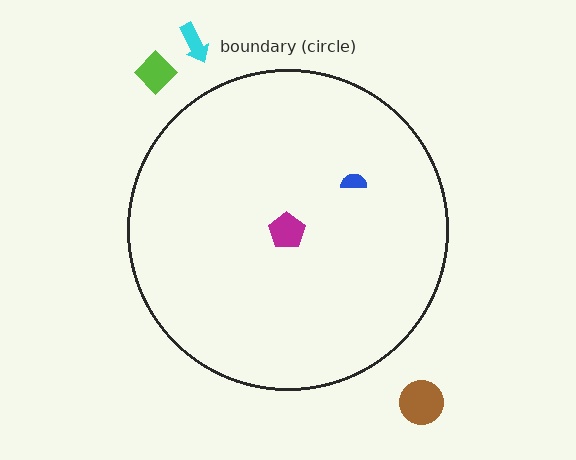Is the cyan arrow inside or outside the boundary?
Outside.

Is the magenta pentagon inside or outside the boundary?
Inside.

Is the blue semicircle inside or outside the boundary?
Inside.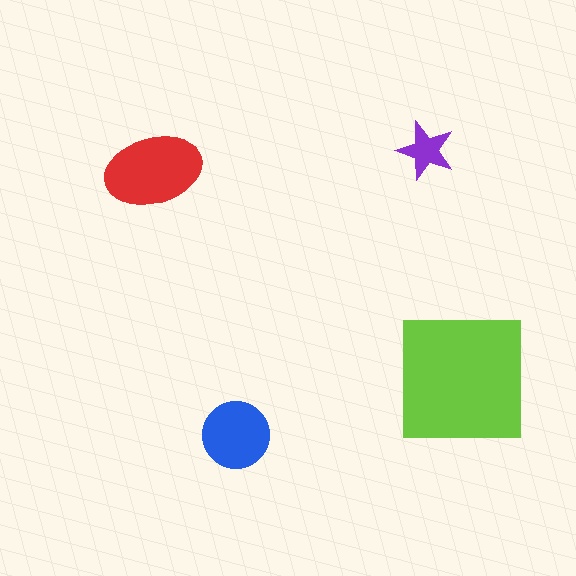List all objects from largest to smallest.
The lime square, the red ellipse, the blue circle, the purple star.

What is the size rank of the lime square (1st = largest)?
1st.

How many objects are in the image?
There are 4 objects in the image.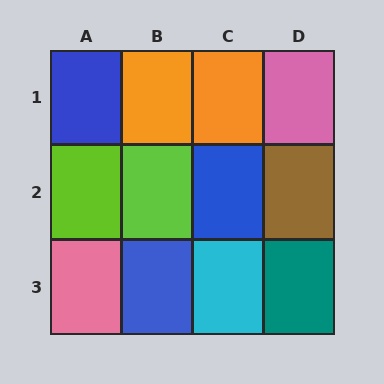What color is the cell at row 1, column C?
Orange.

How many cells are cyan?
1 cell is cyan.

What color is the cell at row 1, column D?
Pink.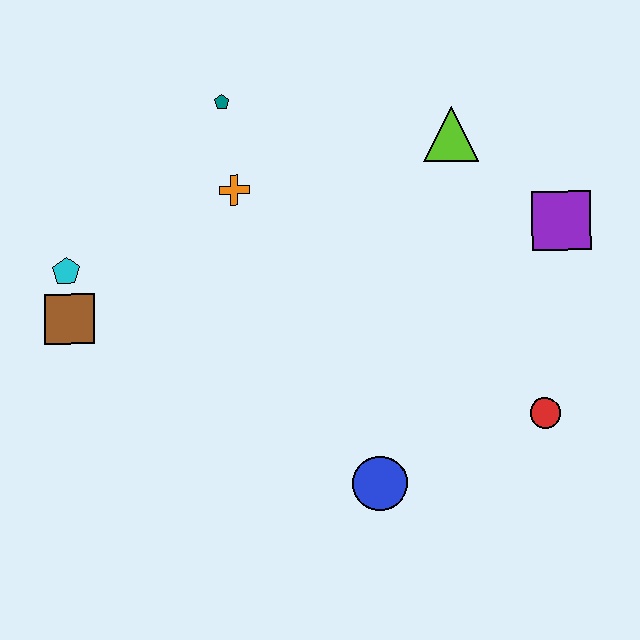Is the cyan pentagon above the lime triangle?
No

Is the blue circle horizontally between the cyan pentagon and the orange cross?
No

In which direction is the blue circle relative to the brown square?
The blue circle is to the right of the brown square.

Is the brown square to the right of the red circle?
No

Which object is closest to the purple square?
The lime triangle is closest to the purple square.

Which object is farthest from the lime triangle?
The brown square is farthest from the lime triangle.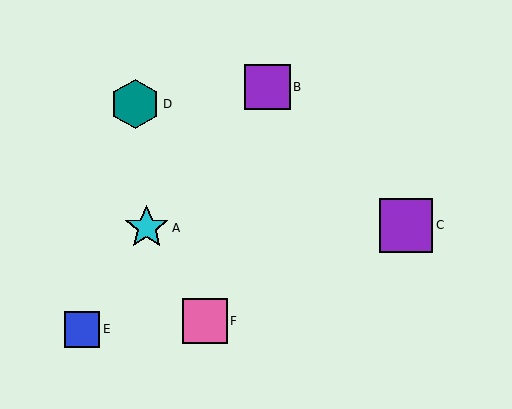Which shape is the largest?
The purple square (labeled C) is the largest.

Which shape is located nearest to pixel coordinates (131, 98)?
The teal hexagon (labeled D) at (135, 104) is nearest to that location.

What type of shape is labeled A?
Shape A is a cyan star.